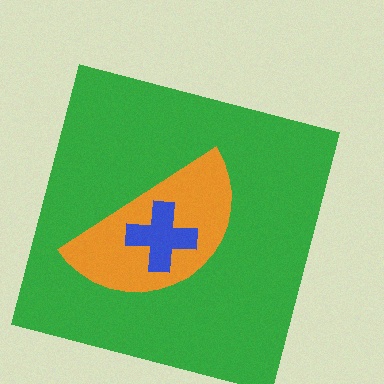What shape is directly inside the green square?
The orange semicircle.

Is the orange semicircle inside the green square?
Yes.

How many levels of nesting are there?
3.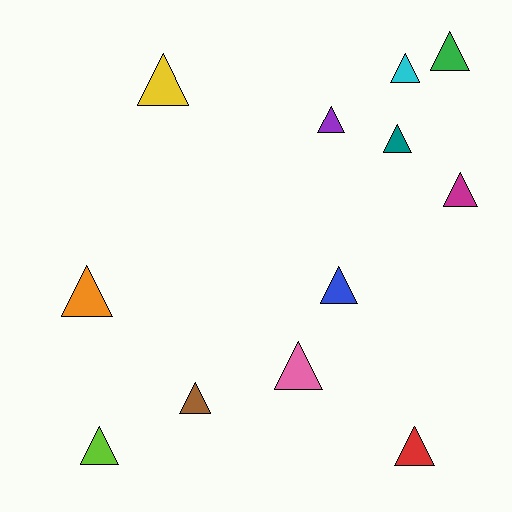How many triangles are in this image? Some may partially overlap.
There are 12 triangles.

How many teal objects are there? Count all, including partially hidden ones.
There is 1 teal object.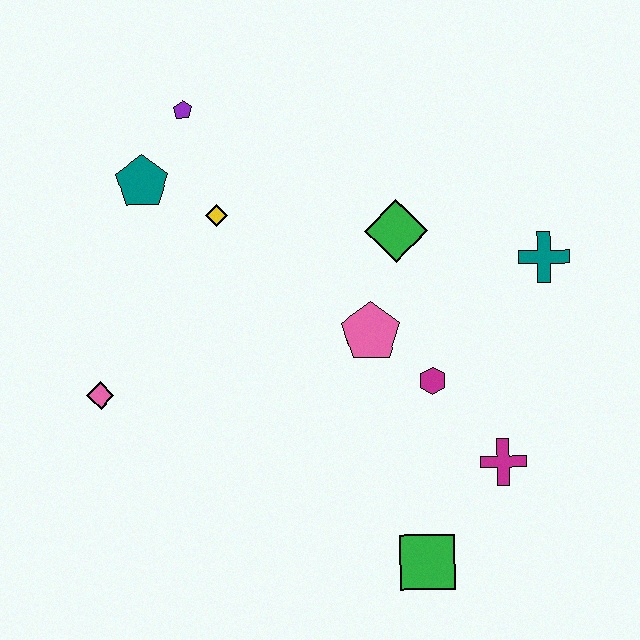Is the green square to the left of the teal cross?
Yes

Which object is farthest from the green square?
The purple pentagon is farthest from the green square.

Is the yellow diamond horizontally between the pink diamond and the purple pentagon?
No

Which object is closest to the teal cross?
The green diamond is closest to the teal cross.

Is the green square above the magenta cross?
No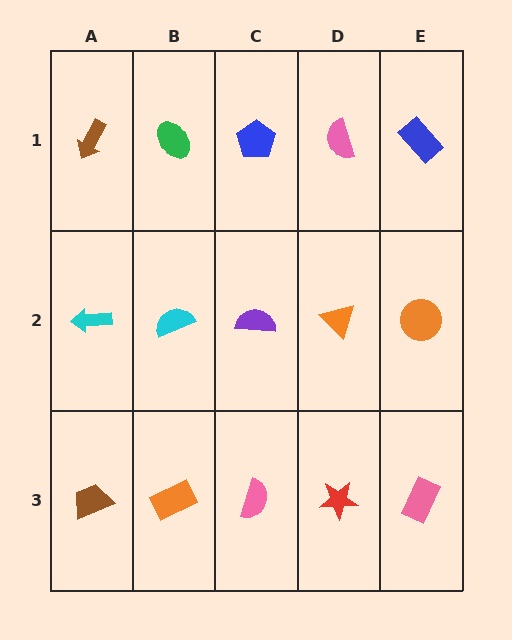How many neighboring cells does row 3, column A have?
2.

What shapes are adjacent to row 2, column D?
A pink semicircle (row 1, column D), a red star (row 3, column D), a purple semicircle (row 2, column C), an orange circle (row 2, column E).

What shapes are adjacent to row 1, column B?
A cyan semicircle (row 2, column B), a brown arrow (row 1, column A), a blue pentagon (row 1, column C).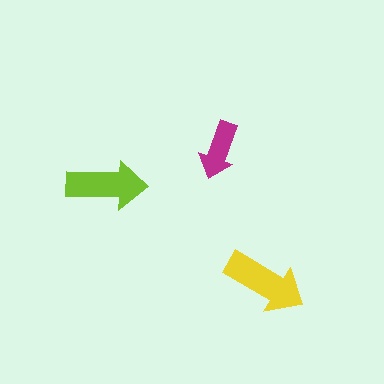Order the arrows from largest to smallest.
the yellow one, the lime one, the magenta one.